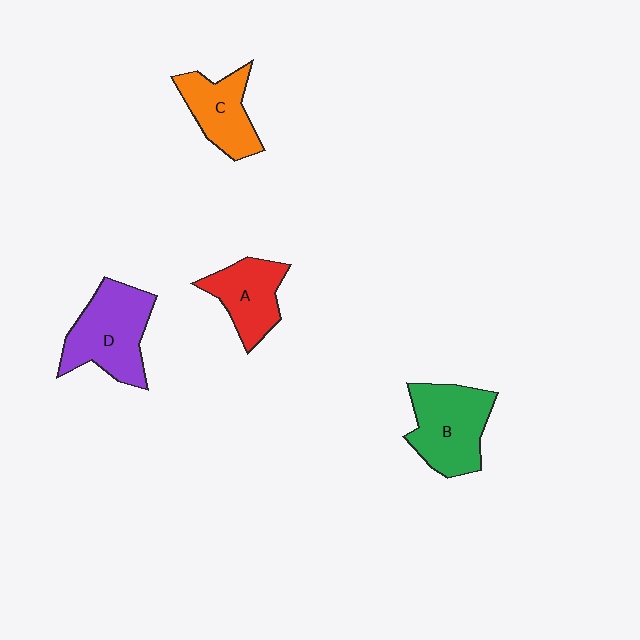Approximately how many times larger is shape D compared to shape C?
Approximately 1.4 times.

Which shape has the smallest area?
Shape A (red).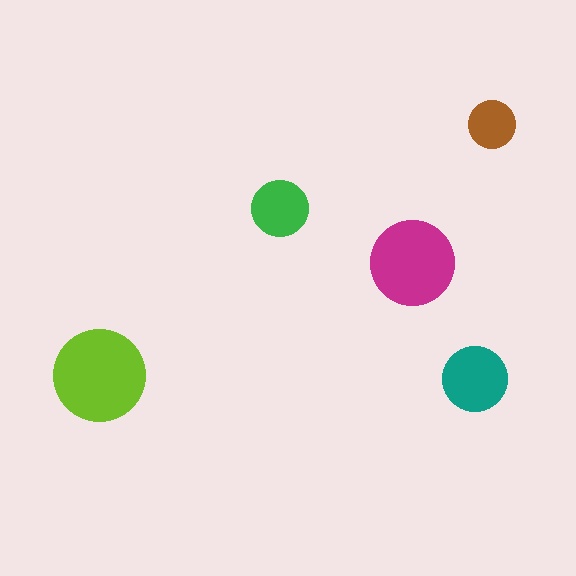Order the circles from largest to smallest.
the lime one, the magenta one, the teal one, the green one, the brown one.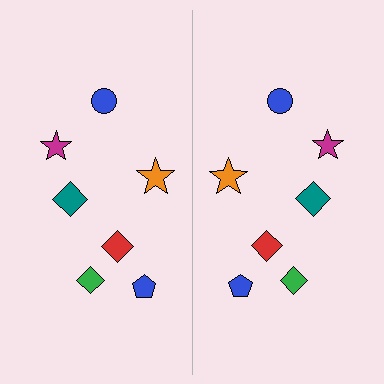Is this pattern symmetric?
Yes, this pattern has bilateral (reflection) symmetry.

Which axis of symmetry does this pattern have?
The pattern has a vertical axis of symmetry running through the center of the image.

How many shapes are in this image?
There are 14 shapes in this image.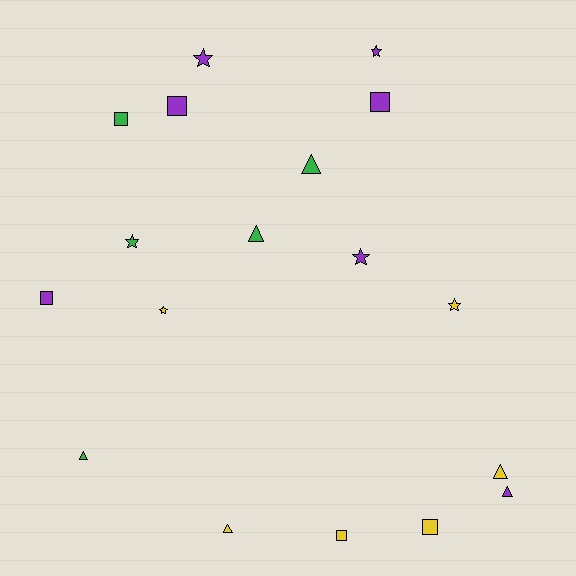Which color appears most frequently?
Purple, with 7 objects.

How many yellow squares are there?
There are 2 yellow squares.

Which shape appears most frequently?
Square, with 6 objects.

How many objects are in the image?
There are 18 objects.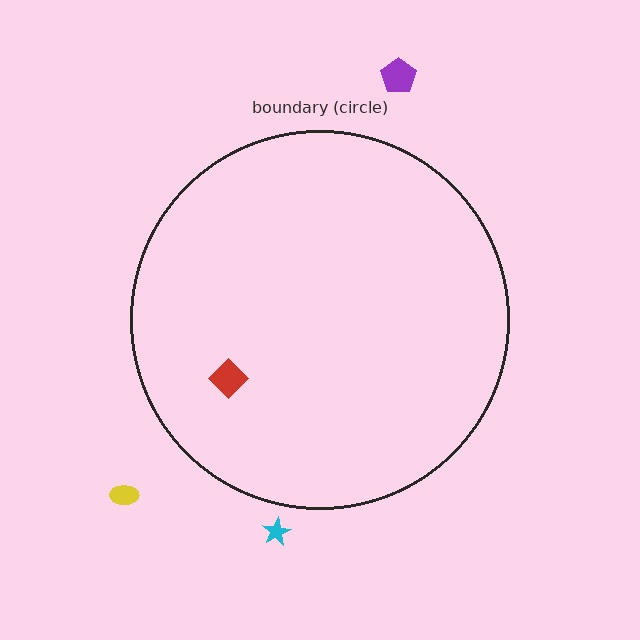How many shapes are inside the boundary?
1 inside, 3 outside.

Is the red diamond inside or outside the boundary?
Inside.